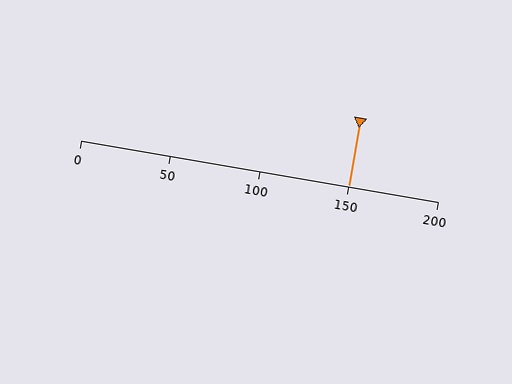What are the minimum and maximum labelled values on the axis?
The axis runs from 0 to 200.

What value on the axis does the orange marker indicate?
The marker indicates approximately 150.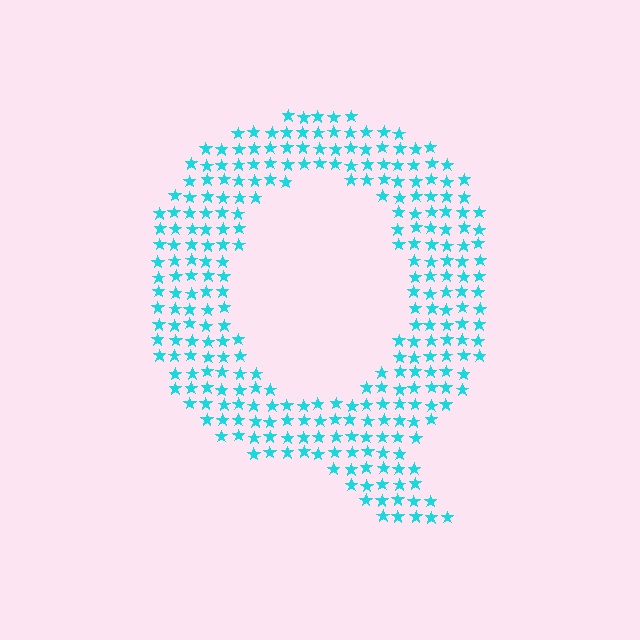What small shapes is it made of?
It is made of small stars.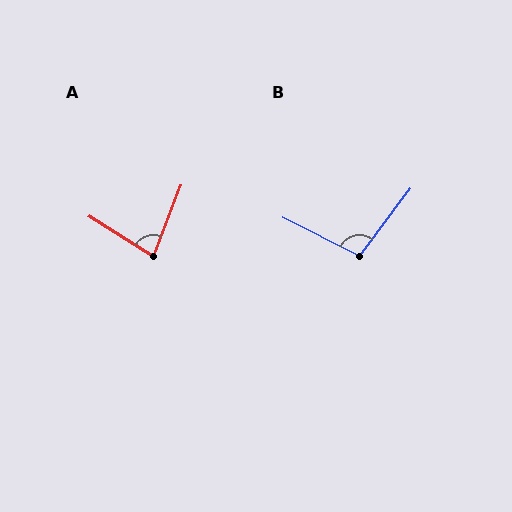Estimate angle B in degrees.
Approximately 100 degrees.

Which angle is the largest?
B, at approximately 100 degrees.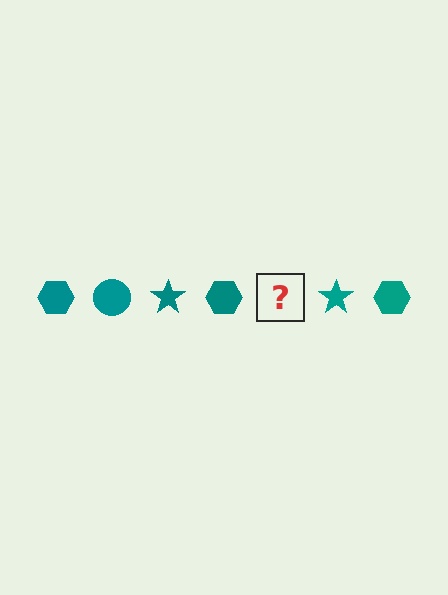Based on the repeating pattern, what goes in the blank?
The blank should be a teal circle.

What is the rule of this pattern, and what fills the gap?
The rule is that the pattern cycles through hexagon, circle, star shapes in teal. The gap should be filled with a teal circle.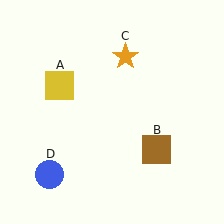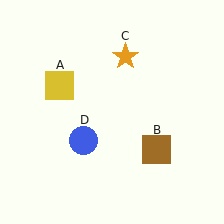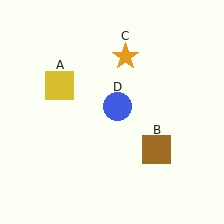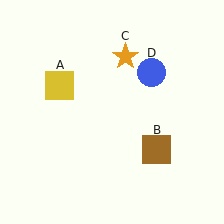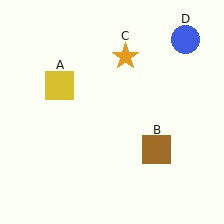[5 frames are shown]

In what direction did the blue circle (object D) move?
The blue circle (object D) moved up and to the right.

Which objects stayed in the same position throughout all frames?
Yellow square (object A) and brown square (object B) and orange star (object C) remained stationary.